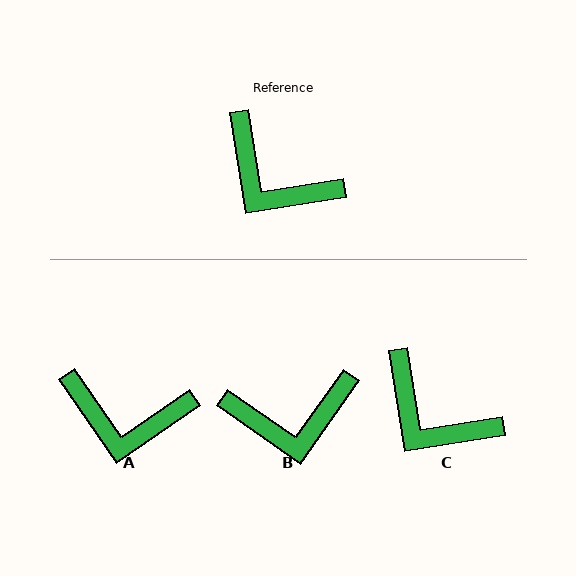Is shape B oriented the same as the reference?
No, it is off by about 46 degrees.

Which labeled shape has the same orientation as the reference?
C.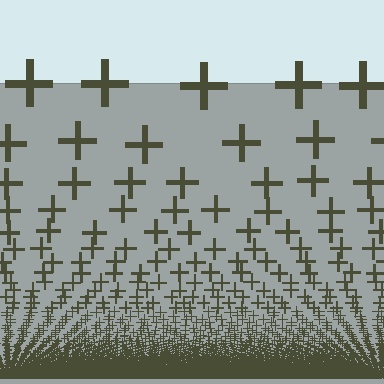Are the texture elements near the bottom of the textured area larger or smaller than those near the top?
Smaller. The gradient is inverted — elements near the bottom are smaller and denser.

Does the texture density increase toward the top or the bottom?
Density increases toward the bottom.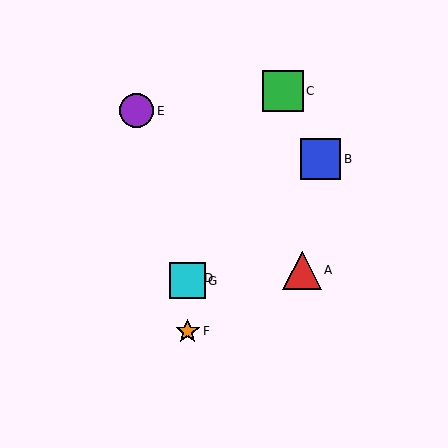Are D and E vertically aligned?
No, D is at x≈188 and E is at x≈137.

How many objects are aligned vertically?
3 objects (D, F, G) are aligned vertically.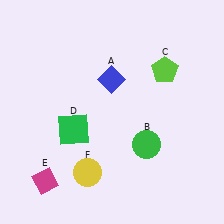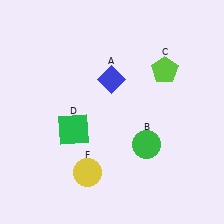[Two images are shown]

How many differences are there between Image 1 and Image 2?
There is 1 difference between the two images.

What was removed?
The magenta diamond (E) was removed in Image 2.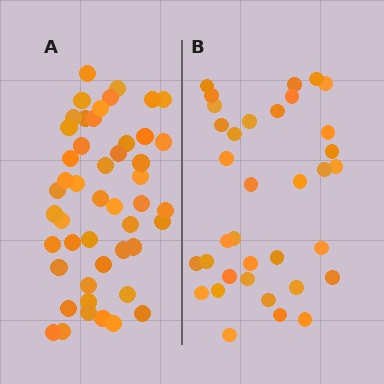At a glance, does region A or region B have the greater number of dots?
Region A (the left region) has more dots.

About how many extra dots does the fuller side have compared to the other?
Region A has approximately 15 more dots than region B.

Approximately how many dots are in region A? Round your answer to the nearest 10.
About 50 dots. (The exact count is 48, which rounds to 50.)